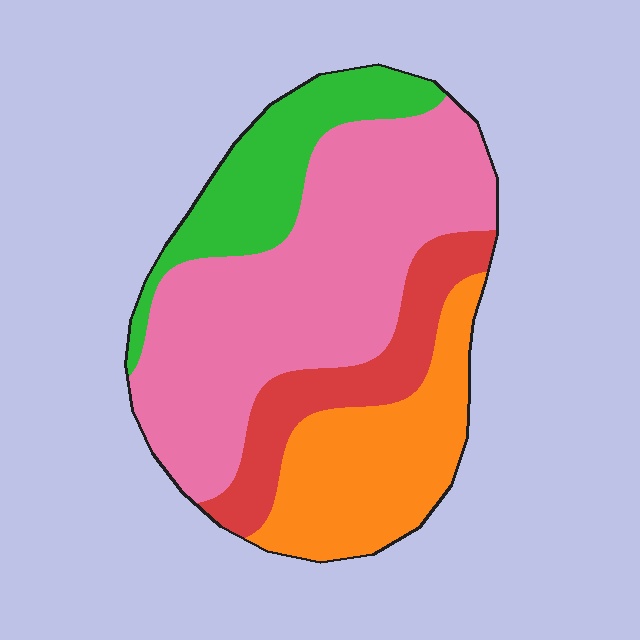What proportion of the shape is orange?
Orange takes up about one fifth (1/5) of the shape.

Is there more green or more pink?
Pink.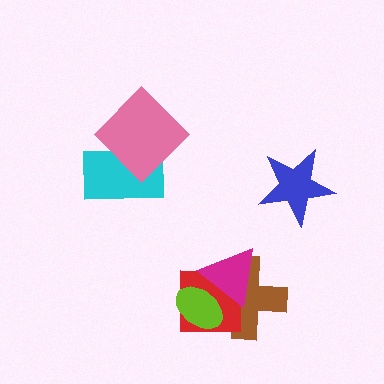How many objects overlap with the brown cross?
3 objects overlap with the brown cross.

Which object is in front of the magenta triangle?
The lime ellipse is in front of the magenta triangle.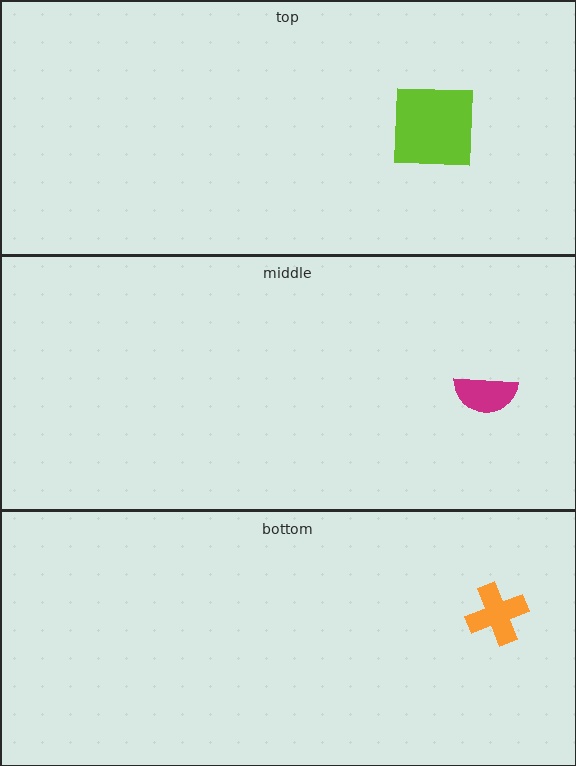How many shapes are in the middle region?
1.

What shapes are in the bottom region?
The orange cross.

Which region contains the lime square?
The top region.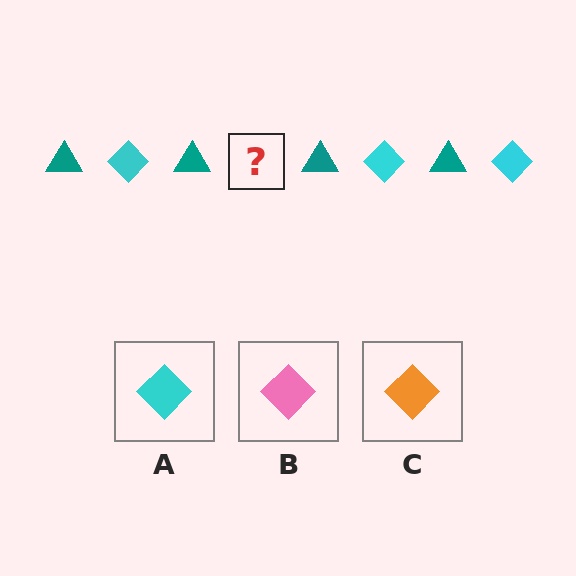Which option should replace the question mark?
Option A.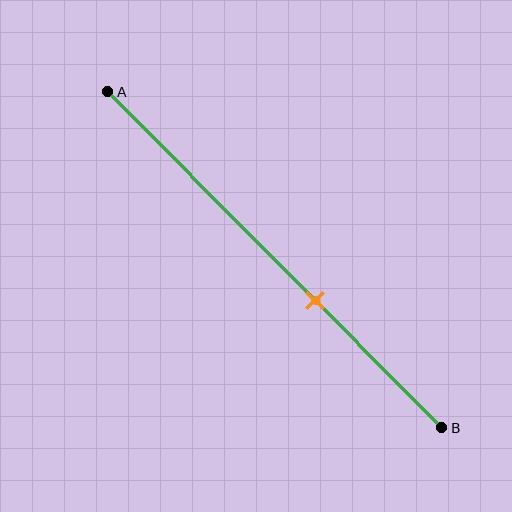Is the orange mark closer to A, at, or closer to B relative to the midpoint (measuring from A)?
The orange mark is closer to point B than the midpoint of segment AB.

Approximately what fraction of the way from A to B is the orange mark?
The orange mark is approximately 60% of the way from A to B.